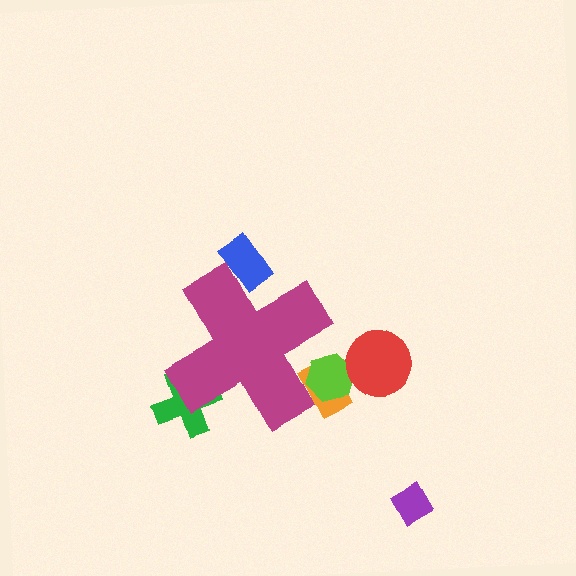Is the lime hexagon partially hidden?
Yes, the lime hexagon is partially hidden behind the magenta cross.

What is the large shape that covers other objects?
A magenta cross.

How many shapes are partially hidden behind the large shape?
4 shapes are partially hidden.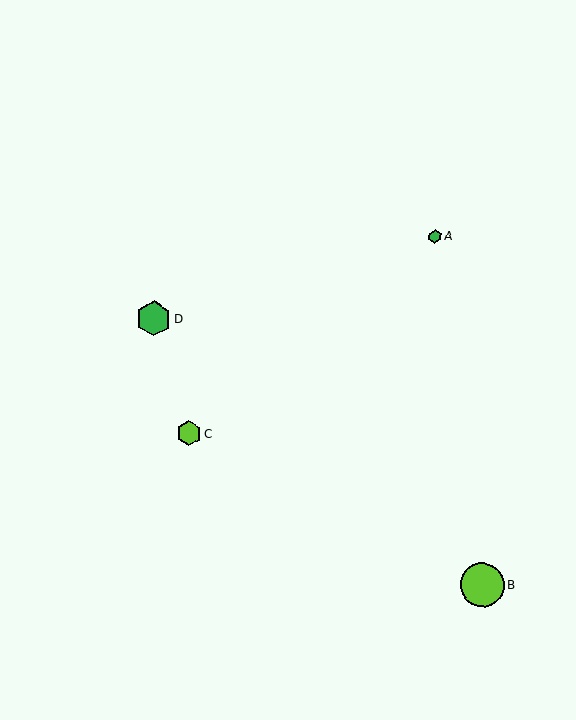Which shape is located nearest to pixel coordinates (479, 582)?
The lime circle (labeled B) at (482, 585) is nearest to that location.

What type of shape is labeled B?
Shape B is a lime circle.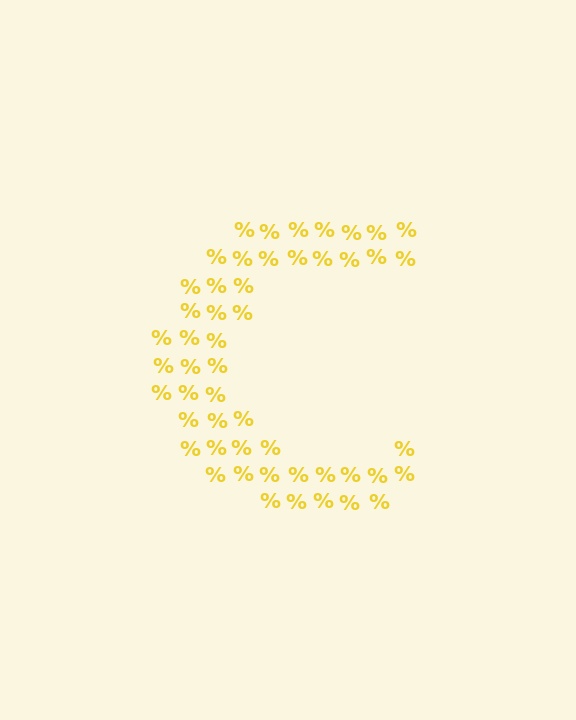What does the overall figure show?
The overall figure shows the letter C.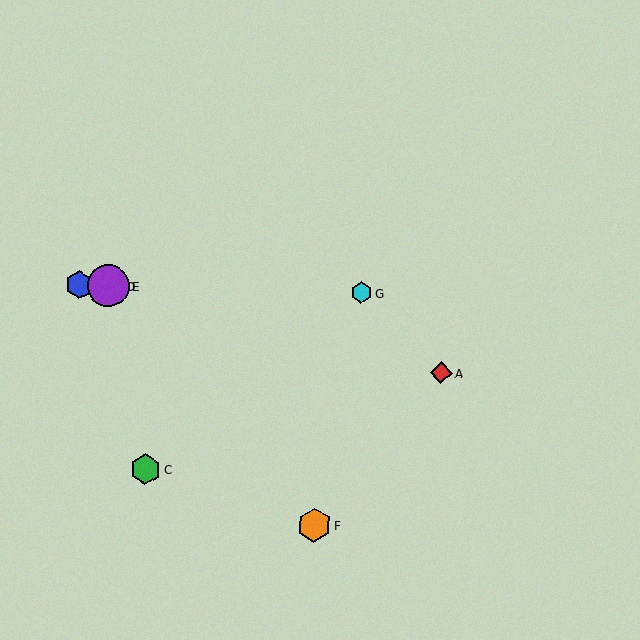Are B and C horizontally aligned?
No, B is at y≈285 and C is at y≈469.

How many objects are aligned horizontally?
4 objects (B, D, E, G) are aligned horizontally.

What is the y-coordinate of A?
Object A is at y≈373.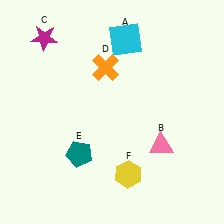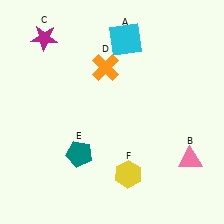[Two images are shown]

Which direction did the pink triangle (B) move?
The pink triangle (B) moved right.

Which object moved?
The pink triangle (B) moved right.